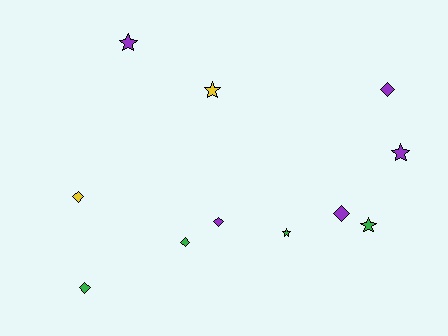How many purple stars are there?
There are 2 purple stars.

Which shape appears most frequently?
Diamond, with 6 objects.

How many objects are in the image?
There are 11 objects.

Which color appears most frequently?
Purple, with 5 objects.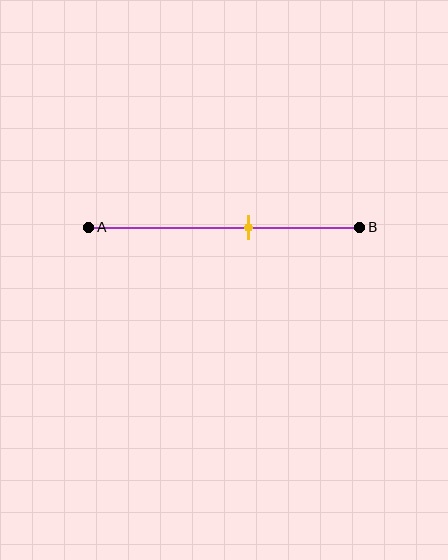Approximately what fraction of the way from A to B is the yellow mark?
The yellow mark is approximately 60% of the way from A to B.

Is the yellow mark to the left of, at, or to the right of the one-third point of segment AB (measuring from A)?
The yellow mark is to the right of the one-third point of segment AB.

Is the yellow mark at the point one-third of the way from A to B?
No, the mark is at about 60% from A, not at the 33% one-third point.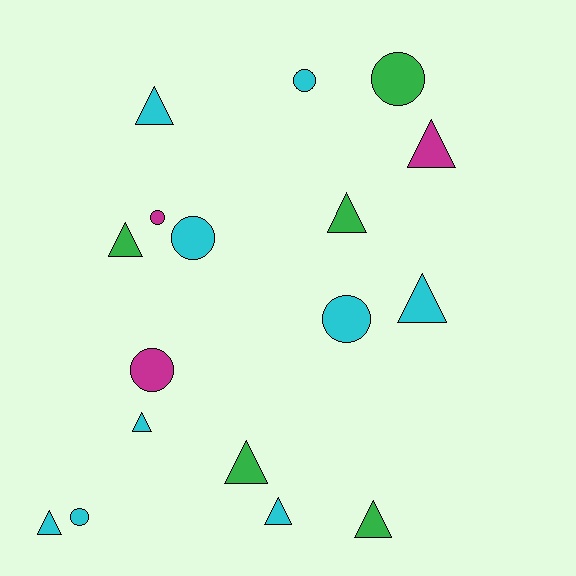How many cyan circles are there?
There are 4 cyan circles.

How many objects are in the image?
There are 17 objects.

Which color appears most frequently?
Cyan, with 9 objects.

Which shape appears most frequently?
Triangle, with 10 objects.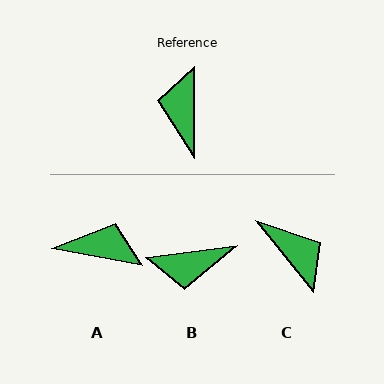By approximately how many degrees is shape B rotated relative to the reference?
Approximately 97 degrees counter-clockwise.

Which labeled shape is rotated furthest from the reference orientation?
C, about 141 degrees away.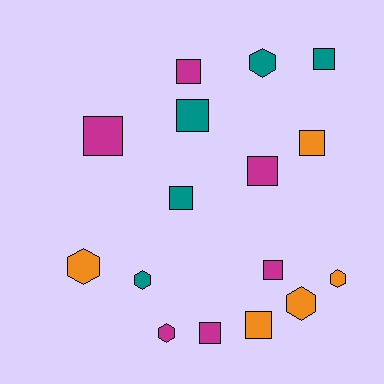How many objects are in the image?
There are 16 objects.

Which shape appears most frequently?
Square, with 10 objects.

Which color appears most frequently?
Magenta, with 6 objects.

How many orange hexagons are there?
There are 3 orange hexagons.